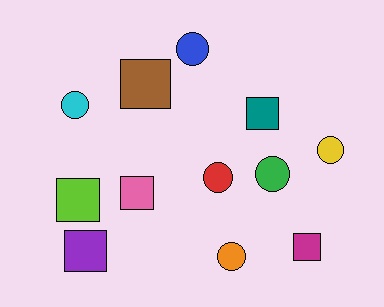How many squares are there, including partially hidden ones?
There are 6 squares.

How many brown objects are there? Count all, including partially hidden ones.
There is 1 brown object.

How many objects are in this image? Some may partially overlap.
There are 12 objects.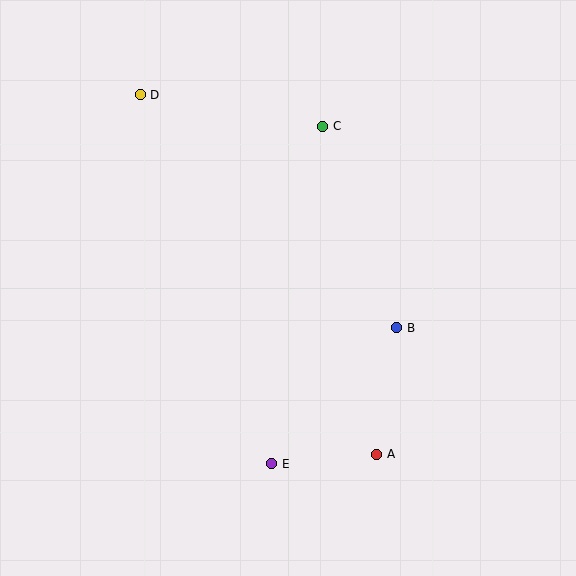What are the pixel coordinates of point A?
Point A is at (377, 454).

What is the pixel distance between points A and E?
The distance between A and E is 106 pixels.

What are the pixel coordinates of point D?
Point D is at (140, 95).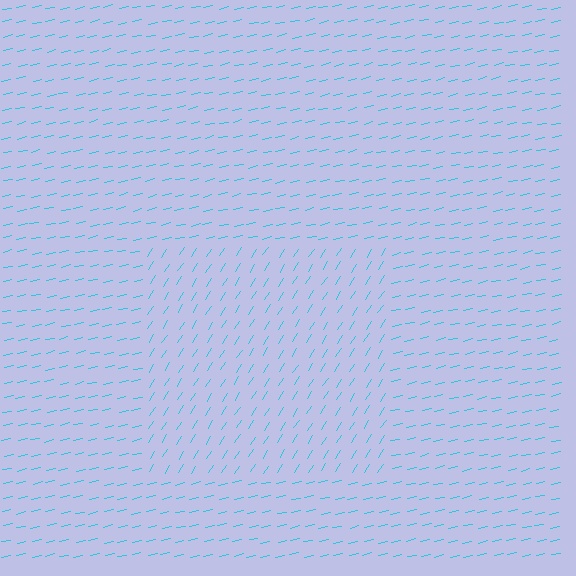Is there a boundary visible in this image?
Yes, there is a texture boundary formed by a change in line orientation.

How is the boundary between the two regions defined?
The boundary is defined purely by a change in line orientation (approximately 45 degrees difference). All lines are the same color and thickness.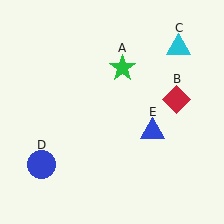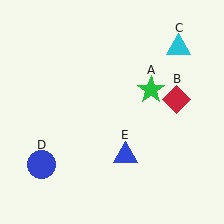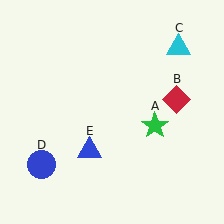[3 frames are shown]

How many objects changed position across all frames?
2 objects changed position: green star (object A), blue triangle (object E).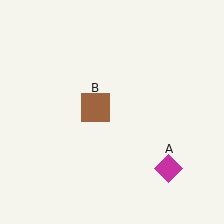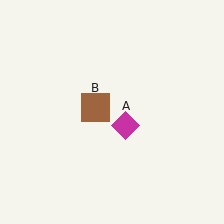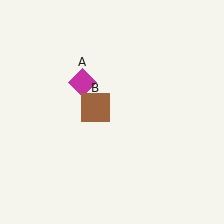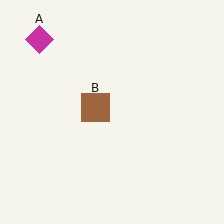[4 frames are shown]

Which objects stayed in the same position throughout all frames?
Brown square (object B) remained stationary.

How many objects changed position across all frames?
1 object changed position: magenta diamond (object A).